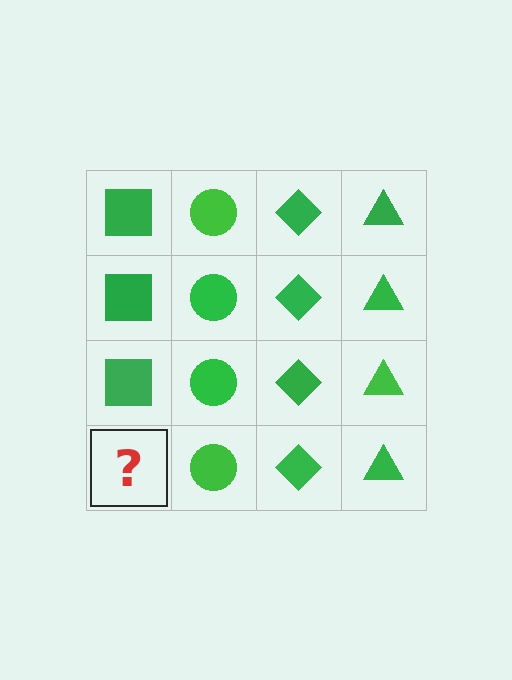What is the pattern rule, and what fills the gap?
The rule is that each column has a consistent shape. The gap should be filled with a green square.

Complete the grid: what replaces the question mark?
The question mark should be replaced with a green square.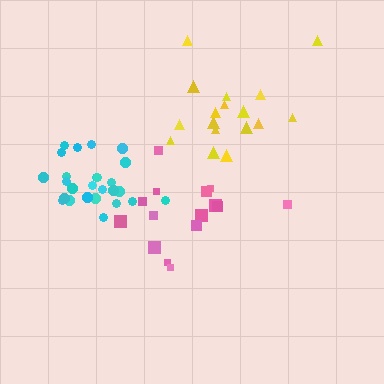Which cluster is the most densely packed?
Cyan.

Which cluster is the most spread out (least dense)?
Pink.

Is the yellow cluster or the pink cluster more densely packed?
Yellow.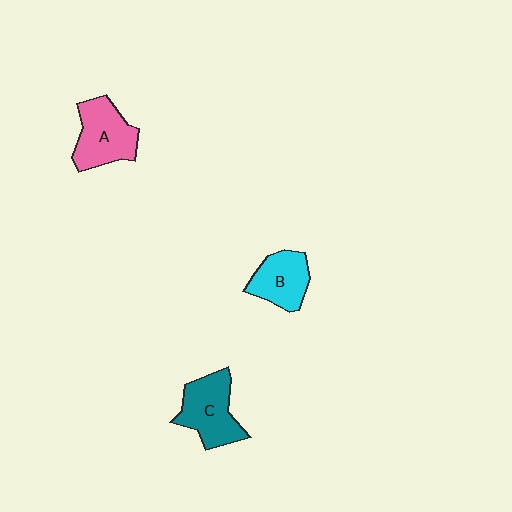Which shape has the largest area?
Shape C (teal).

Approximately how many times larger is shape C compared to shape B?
Approximately 1.3 times.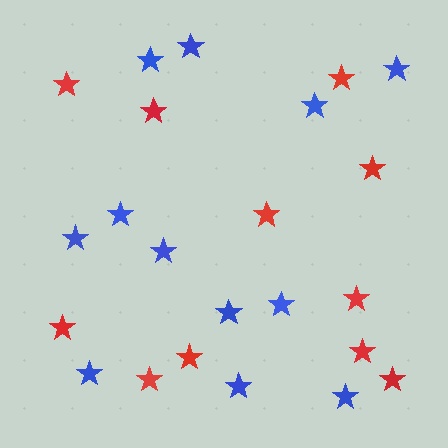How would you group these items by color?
There are 2 groups: one group of red stars (11) and one group of blue stars (12).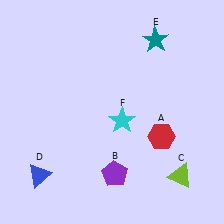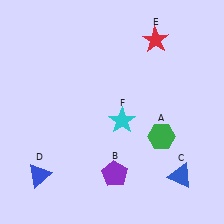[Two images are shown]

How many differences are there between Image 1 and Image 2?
There are 3 differences between the two images.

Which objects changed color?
A changed from red to green. C changed from lime to blue. E changed from teal to red.